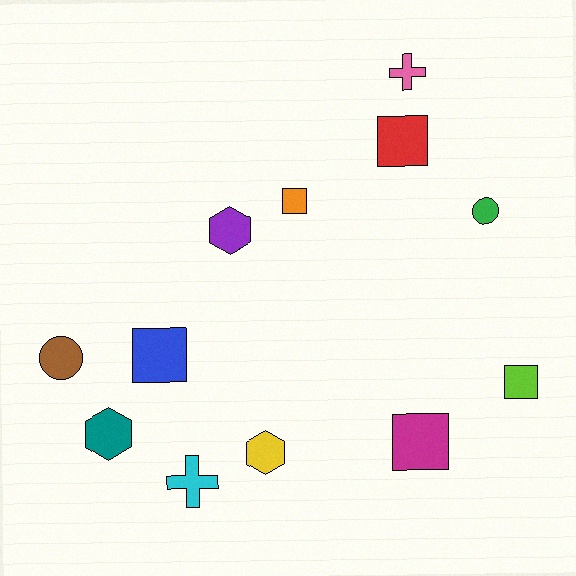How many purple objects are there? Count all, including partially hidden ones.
There is 1 purple object.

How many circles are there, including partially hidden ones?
There are 2 circles.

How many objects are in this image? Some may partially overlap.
There are 12 objects.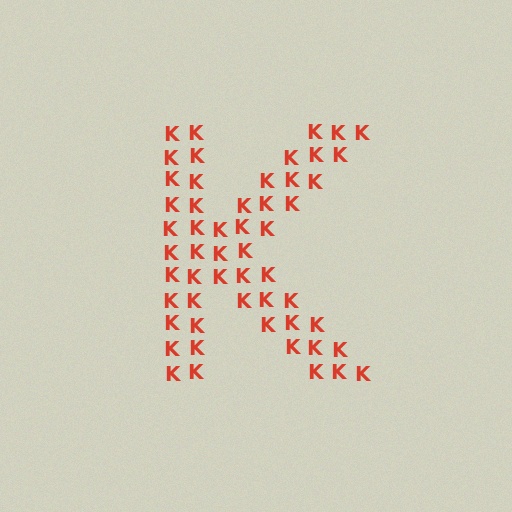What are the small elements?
The small elements are letter K's.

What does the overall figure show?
The overall figure shows the letter K.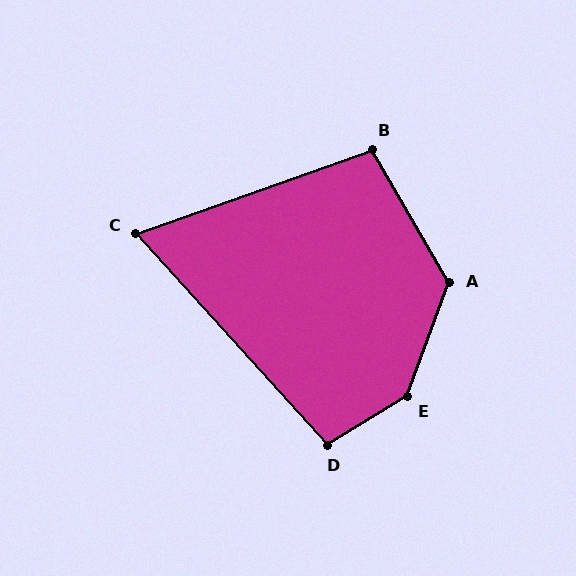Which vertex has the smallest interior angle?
C, at approximately 67 degrees.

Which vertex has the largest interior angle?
E, at approximately 141 degrees.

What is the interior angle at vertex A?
Approximately 130 degrees (obtuse).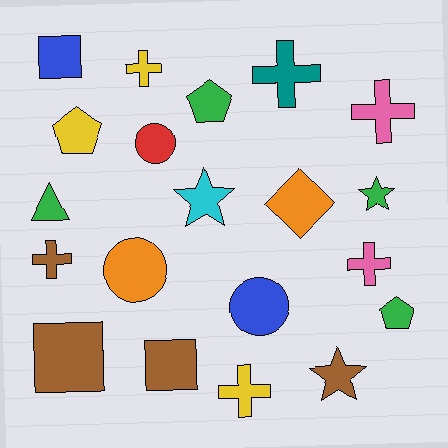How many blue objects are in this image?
There are 2 blue objects.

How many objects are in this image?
There are 20 objects.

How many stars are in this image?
There are 3 stars.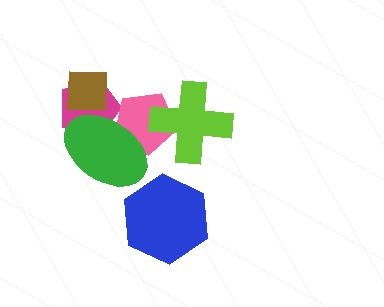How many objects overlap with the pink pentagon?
3 objects overlap with the pink pentagon.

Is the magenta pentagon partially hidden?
Yes, it is partially covered by another shape.